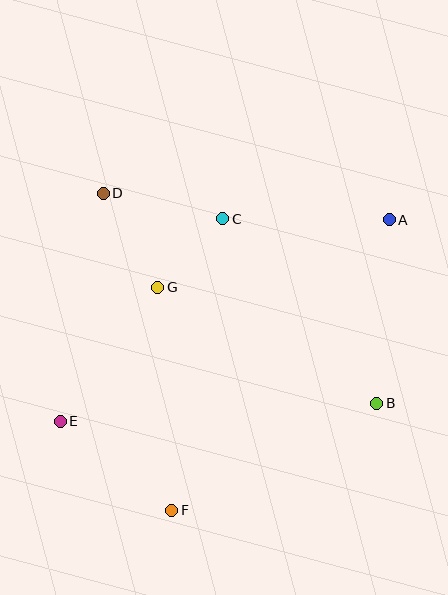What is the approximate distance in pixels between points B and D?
The distance between B and D is approximately 345 pixels.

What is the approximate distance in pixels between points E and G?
The distance between E and G is approximately 165 pixels.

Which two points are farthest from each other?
Points A and E are farthest from each other.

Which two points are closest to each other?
Points C and G are closest to each other.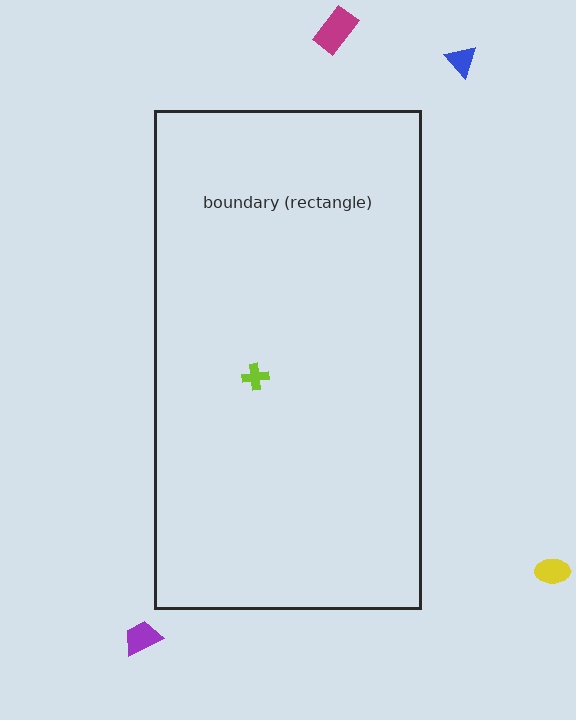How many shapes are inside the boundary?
1 inside, 4 outside.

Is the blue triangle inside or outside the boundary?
Outside.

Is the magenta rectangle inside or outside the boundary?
Outside.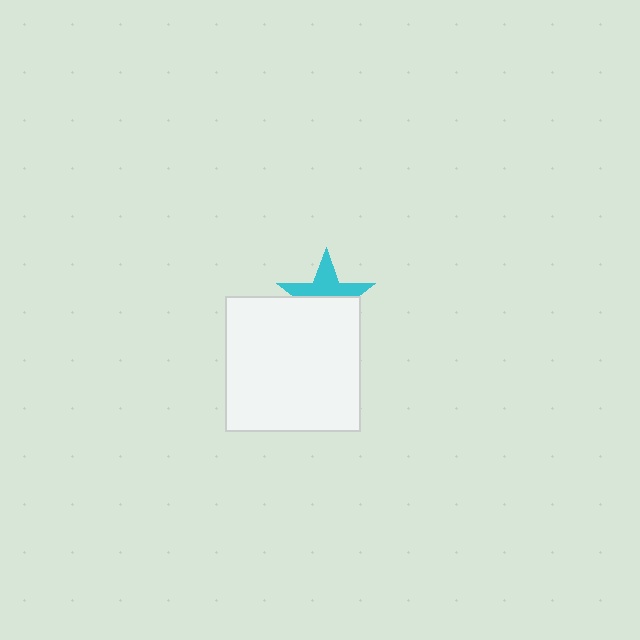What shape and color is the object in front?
The object in front is a white square.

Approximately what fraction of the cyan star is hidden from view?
Roughly 54% of the cyan star is hidden behind the white square.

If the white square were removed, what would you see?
You would see the complete cyan star.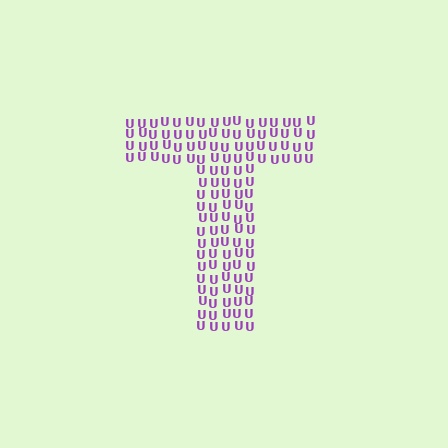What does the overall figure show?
The overall figure shows the letter T.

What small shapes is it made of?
It is made of small letter U's.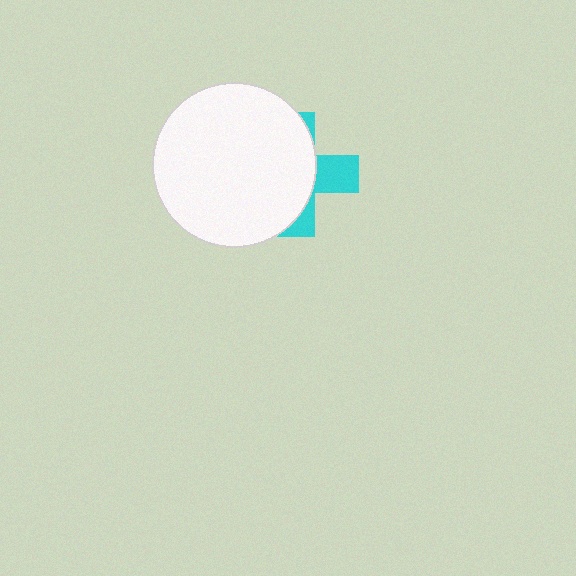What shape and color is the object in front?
The object in front is a white circle.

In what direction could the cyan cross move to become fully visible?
The cyan cross could move right. That would shift it out from behind the white circle entirely.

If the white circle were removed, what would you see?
You would see the complete cyan cross.